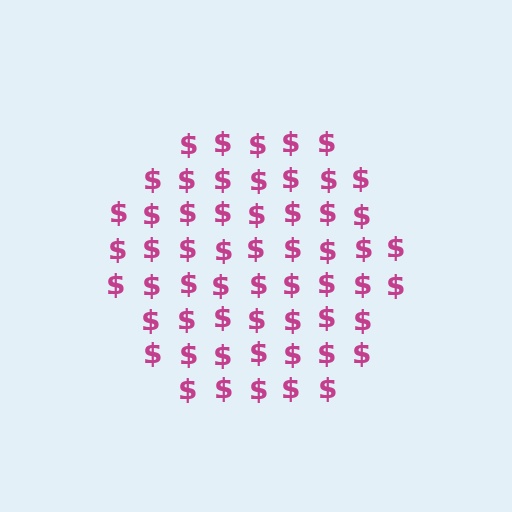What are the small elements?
The small elements are dollar signs.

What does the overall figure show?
The overall figure shows a hexagon.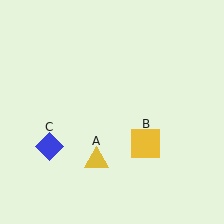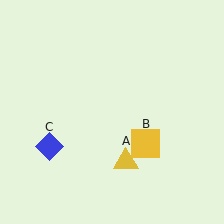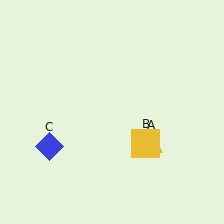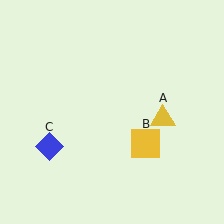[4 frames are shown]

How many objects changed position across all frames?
1 object changed position: yellow triangle (object A).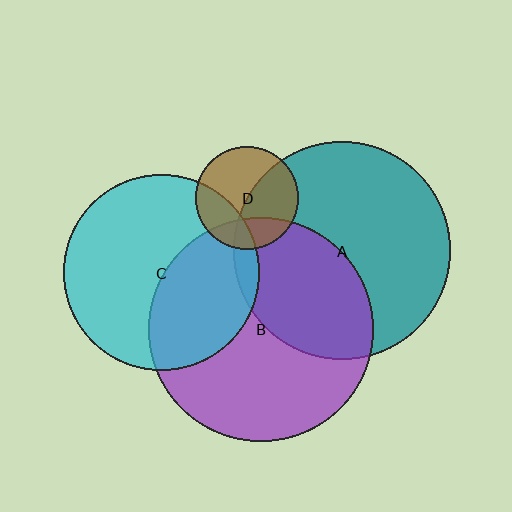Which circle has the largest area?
Circle B (purple).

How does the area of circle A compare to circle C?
Approximately 1.2 times.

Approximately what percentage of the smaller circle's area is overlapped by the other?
Approximately 40%.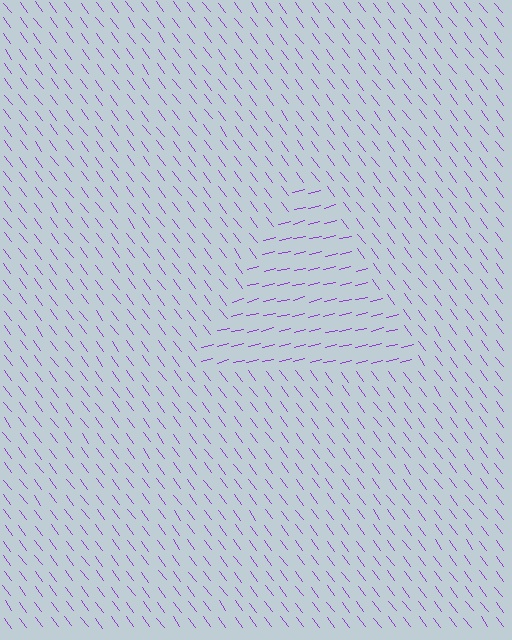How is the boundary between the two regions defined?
The boundary is defined purely by a change in line orientation (approximately 67 degrees difference). All lines are the same color and thickness.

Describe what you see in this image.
The image is filled with small purple line segments. A triangle region in the image has lines oriented differently from the surrounding lines, creating a visible texture boundary.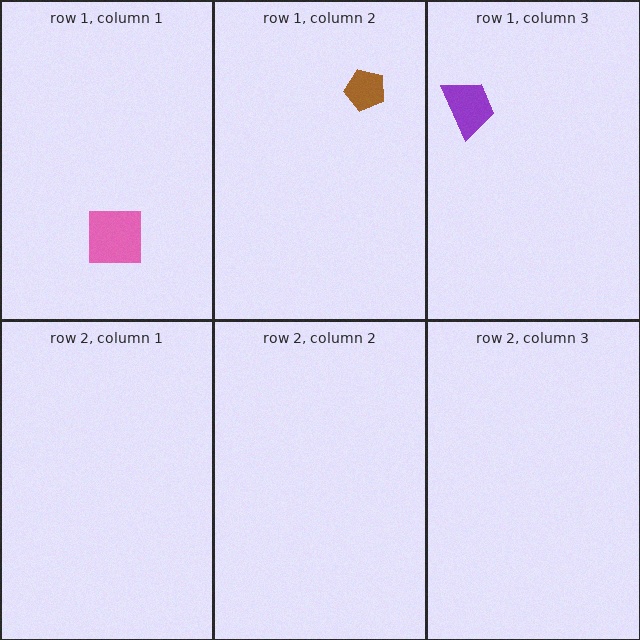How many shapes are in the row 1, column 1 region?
1.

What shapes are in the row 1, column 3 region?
The purple trapezoid.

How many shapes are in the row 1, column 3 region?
1.